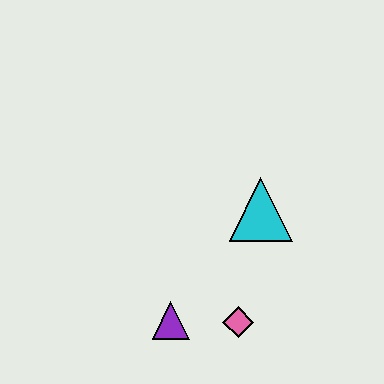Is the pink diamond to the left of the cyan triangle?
Yes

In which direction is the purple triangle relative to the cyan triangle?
The purple triangle is below the cyan triangle.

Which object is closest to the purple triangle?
The pink diamond is closest to the purple triangle.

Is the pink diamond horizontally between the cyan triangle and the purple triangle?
Yes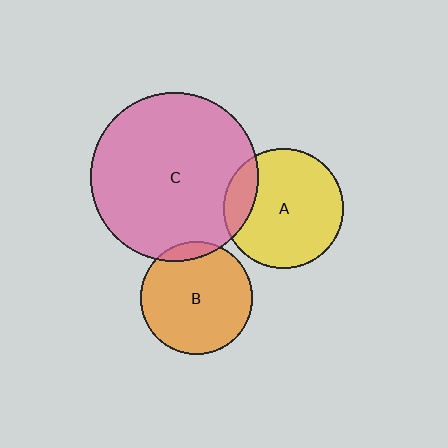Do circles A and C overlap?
Yes.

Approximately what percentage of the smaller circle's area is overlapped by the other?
Approximately 15%.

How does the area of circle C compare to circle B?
Approximately 2.2 times.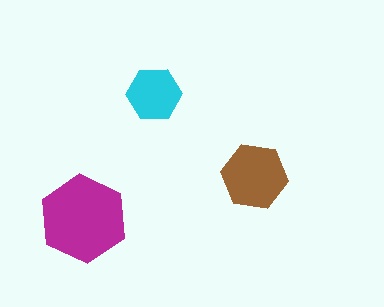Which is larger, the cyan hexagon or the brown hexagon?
The brown one.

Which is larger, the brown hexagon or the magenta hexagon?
The magenta one.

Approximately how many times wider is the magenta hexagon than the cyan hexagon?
About 1.5 times wider.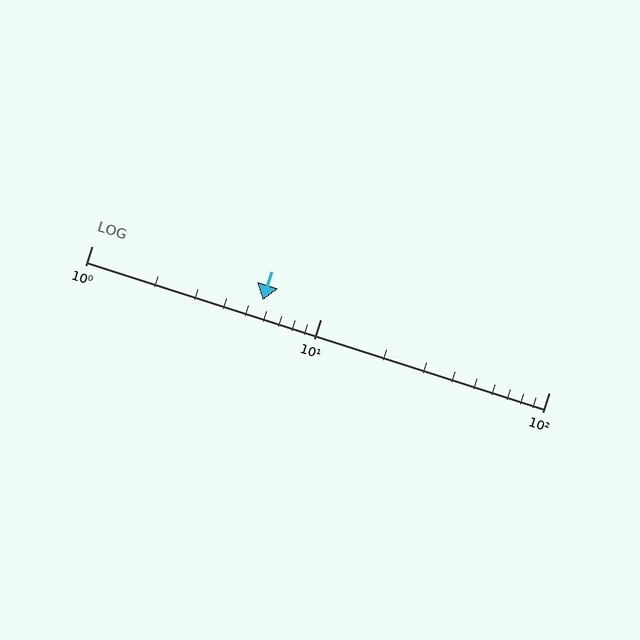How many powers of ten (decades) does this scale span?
The scale spans 2 decades, from 1 to 100.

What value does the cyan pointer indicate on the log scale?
The pointer indicates approximately 5.6.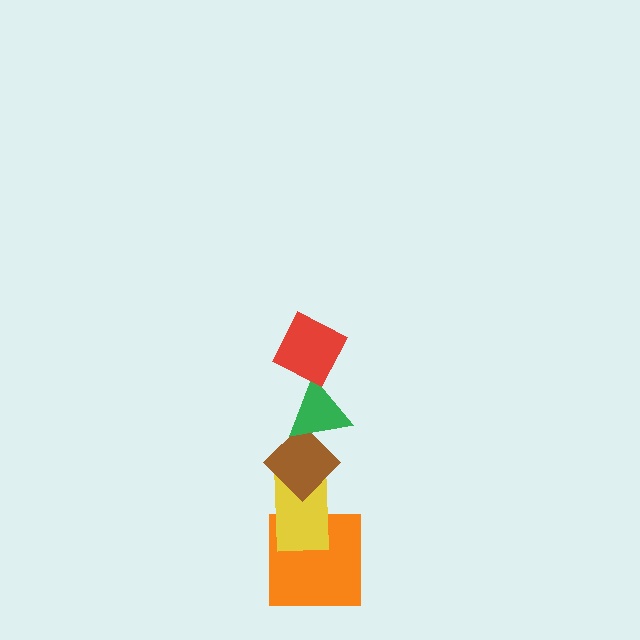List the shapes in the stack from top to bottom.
From top to bottom: the red diamond, the green triangle, the brown diamond, the yellow rectangle, the orange square.